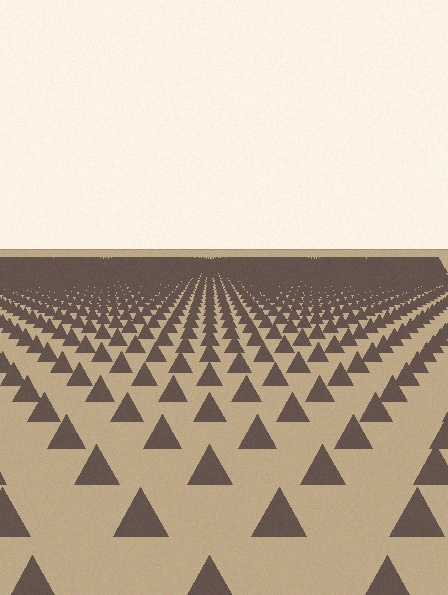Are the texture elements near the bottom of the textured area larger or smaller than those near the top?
Larger. Near the bottom, elements are closer to the viewer and appear at a bigger on-screen size.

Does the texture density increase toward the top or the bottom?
Density increases toward the top.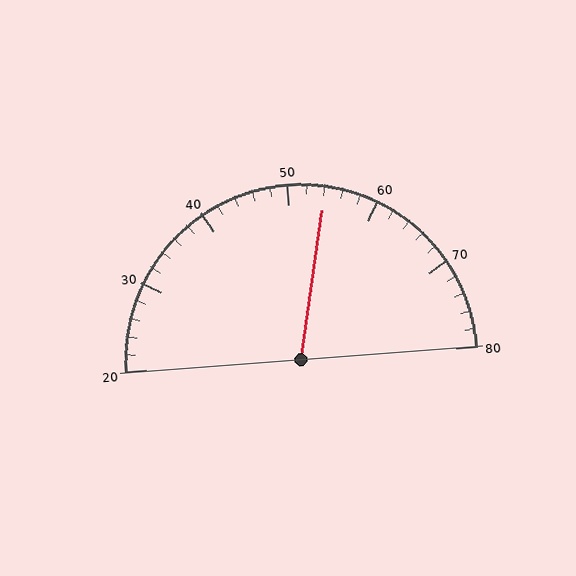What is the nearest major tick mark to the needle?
The nearest major tick mark is 50.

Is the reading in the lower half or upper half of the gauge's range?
The reading is in the upper half of the range (20 to 80).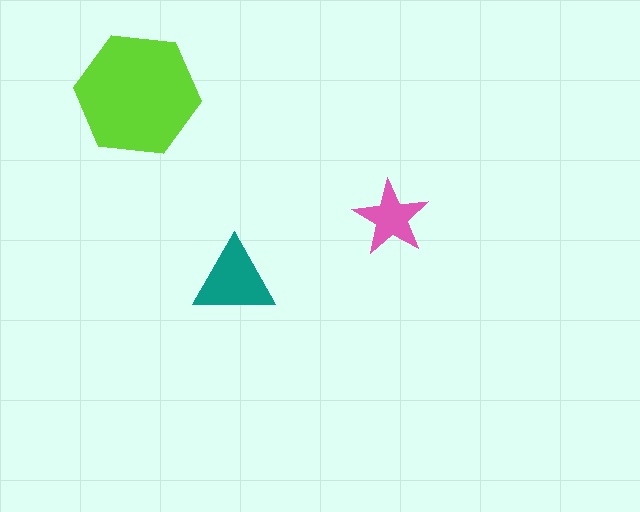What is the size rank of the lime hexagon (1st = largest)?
1st.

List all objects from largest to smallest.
The lime hexagon, the teal triangle, the pink star.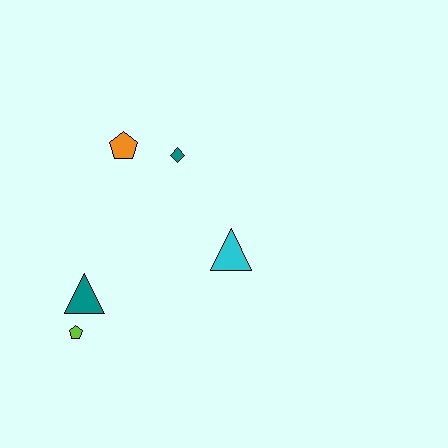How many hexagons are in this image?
There are no hexagons.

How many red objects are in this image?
There are no red objects.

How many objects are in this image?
There are 5 objects.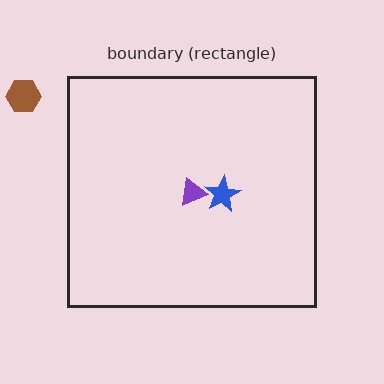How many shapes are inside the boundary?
2 inside, 1 outside.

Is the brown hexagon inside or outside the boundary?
Outside.